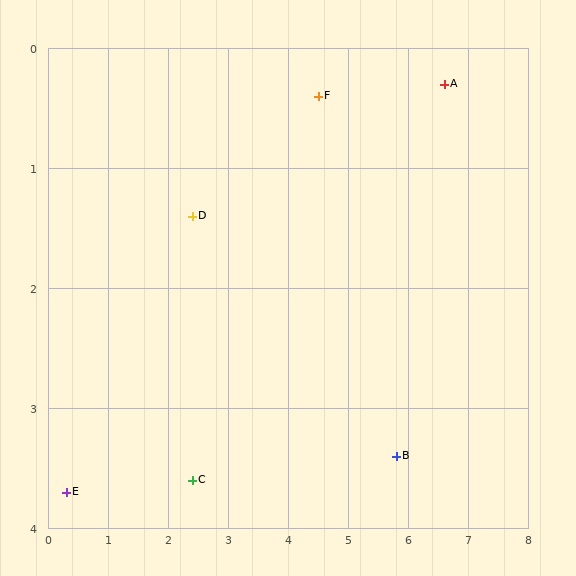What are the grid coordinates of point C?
Point C is at approximately (2.4, 3.6).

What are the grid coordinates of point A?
Point A is at approximately (6.6, 0.3).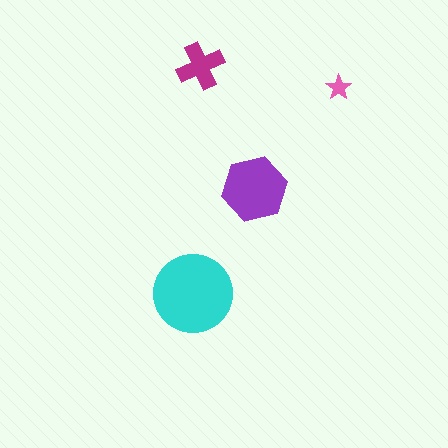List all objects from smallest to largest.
The pink star, the magenta cross, the purple hexagon, the cyan circle.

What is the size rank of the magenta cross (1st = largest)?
3rd.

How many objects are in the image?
There are 4 objects in the image.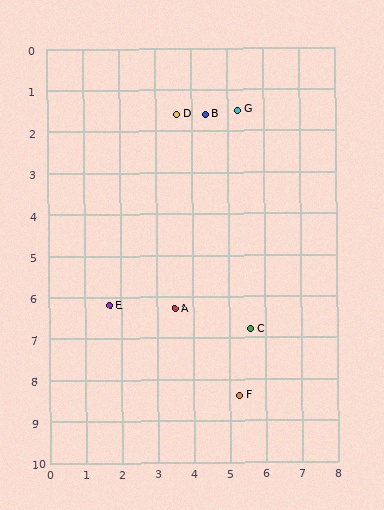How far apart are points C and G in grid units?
Points C and G are about 5.3 grid units apart.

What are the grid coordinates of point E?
Point E is at approximately (1.7, 6.2).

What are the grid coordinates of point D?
Point D is at approximately (3.6, 1.6).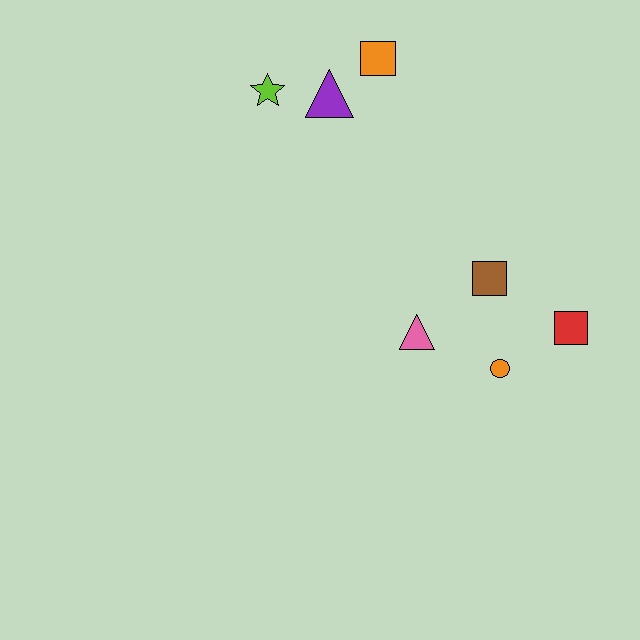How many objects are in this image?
There are 7 objects.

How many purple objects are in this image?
There is 1 purple object.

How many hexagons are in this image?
There are no hexagons.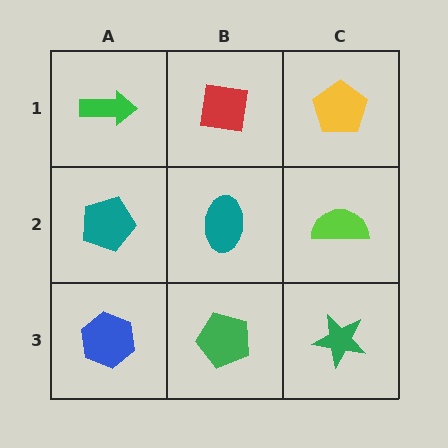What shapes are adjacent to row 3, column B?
A teal ellipse (row 2, column B), a blue hexagon (row 3, column A), a green star (row 3, column C).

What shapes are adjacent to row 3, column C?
A lime semicircle (row 2, column C), a green pentagon (row 3, column B).